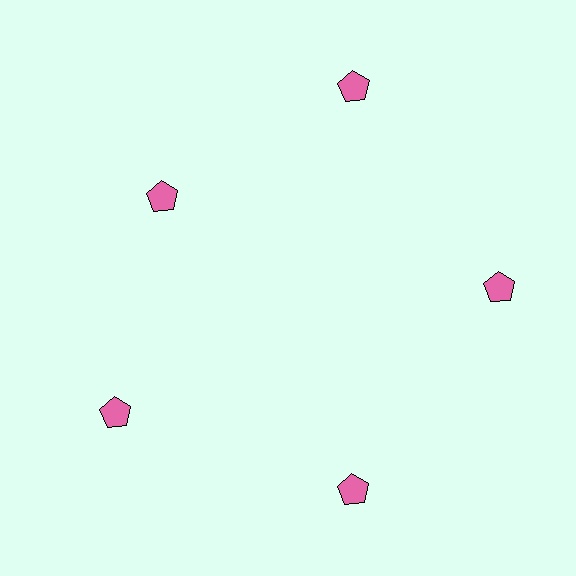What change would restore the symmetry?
The symmetry would be restored by moving it outward, back onto the ring so that all 5 pentagons sit at equal angles and equal distance from the center.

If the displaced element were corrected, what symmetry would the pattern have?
It would have 5-fold rotational symmetry — the pattern would map onto itself every 72 degrees.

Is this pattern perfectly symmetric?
No. The 5 pink pentagons are arranged in a ring, but one element near the 10 o'clock position is pulled inward toward the center, breaking the 5-fold rotational symmetry.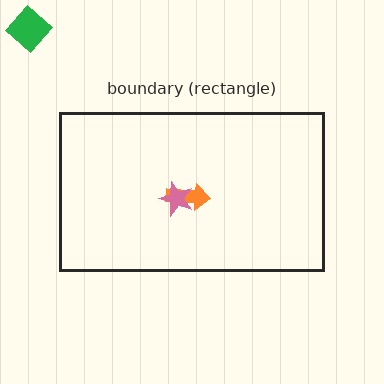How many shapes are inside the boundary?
2 inside, 1 outside.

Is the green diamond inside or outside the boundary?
Outside.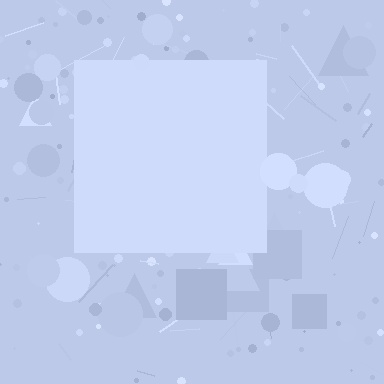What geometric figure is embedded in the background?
A square is embedded in the background.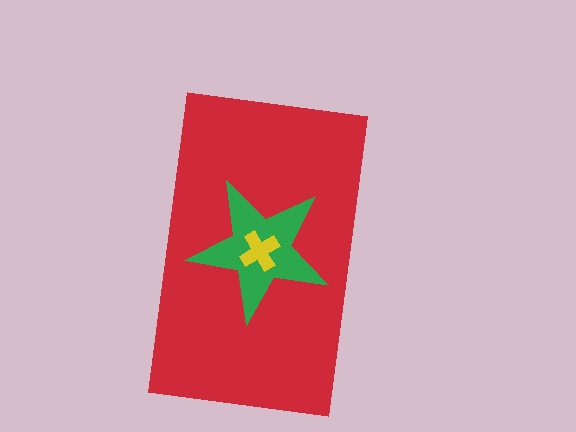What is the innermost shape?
The yellow cross.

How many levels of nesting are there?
3.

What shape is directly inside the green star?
The yellow cross.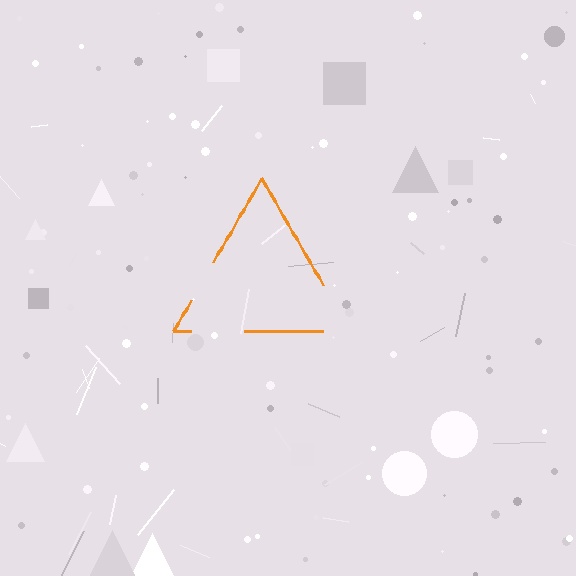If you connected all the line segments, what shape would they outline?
They would outline a triangle.